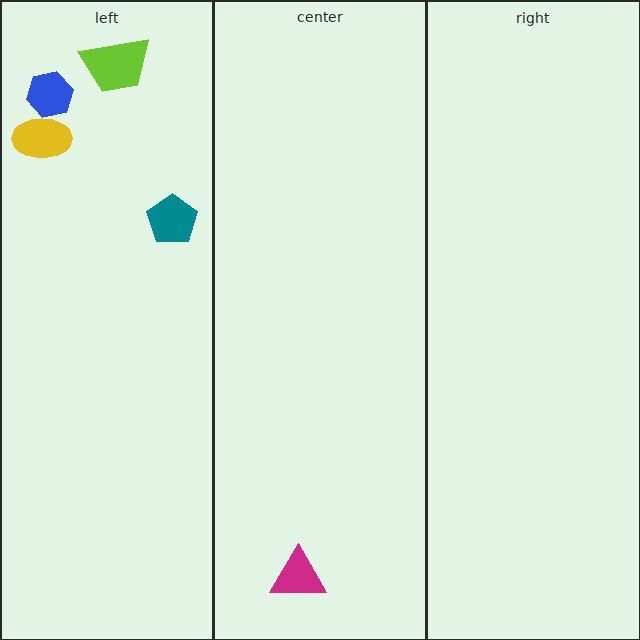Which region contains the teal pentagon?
The left region.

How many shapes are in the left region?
4.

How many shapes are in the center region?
1.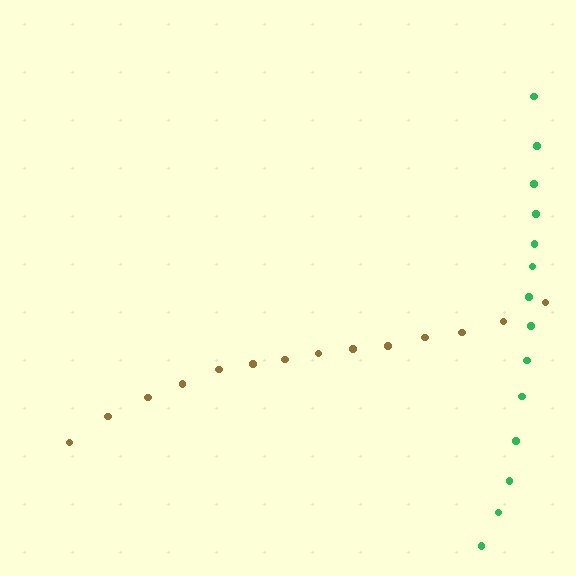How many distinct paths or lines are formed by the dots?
There are 2 distinct paths.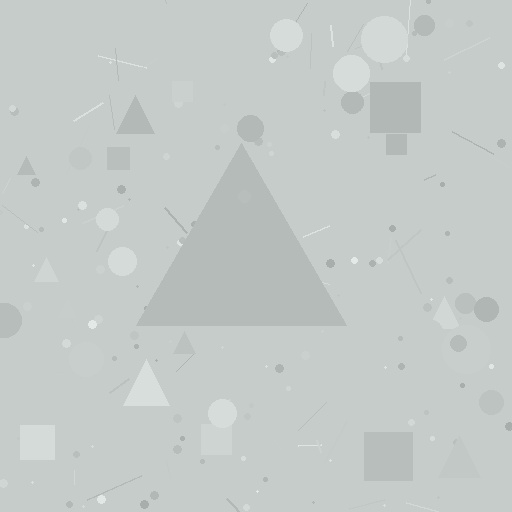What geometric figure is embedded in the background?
A triangle is embedded in the background.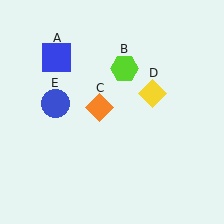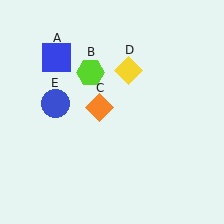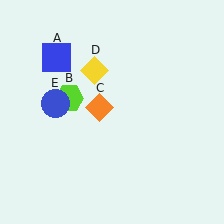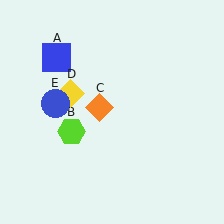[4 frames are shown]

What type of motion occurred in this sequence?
The lime hexagon (object B), yellow diamond (object D) rotated counterclockwise around the center of the scene.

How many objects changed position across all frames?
2 objects changed position: lime hexagon (object B), yellow diamond (object D).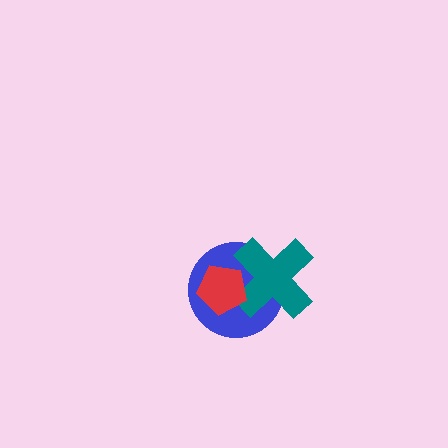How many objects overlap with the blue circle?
2 objects overlap with the blue circle.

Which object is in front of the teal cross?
The red pentagon is in front of the teal cross.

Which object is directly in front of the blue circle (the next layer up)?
The teal cross is directly in front of the blue circle.